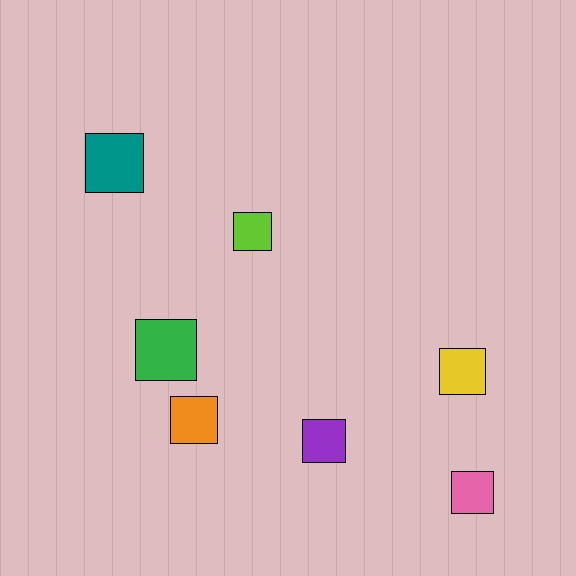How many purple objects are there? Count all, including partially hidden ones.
There is 1 purple object.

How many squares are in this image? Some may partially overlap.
There are 7 squares.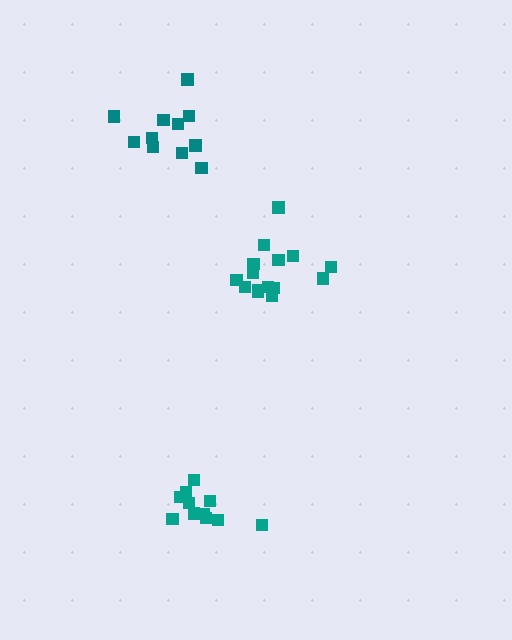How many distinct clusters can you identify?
There are 3 distinct clusters.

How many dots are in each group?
Group 1: 15 dots, Group 2: 11 dots, Group 3: 11 dots (37 total).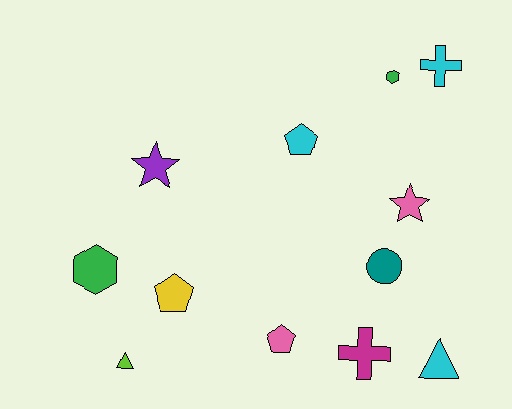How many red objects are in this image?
There are no red objects.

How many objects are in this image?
There are 12 objects.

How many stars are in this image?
There are 2 stars.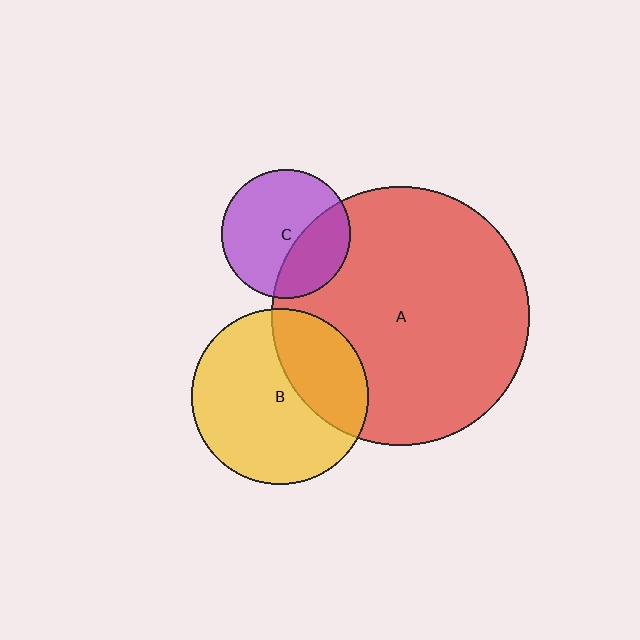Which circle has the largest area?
Circle A (red).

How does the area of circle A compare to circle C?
Approximately 4.0 times.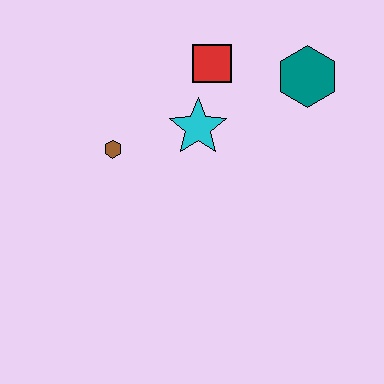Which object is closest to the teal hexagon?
The red square is closest to the teal hexagon.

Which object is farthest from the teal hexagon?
The brown hexagon is farthest from the teal hexagon.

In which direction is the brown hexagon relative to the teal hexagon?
The brown hexagon is to the left of the teal hexagon.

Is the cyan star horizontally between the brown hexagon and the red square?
Yes